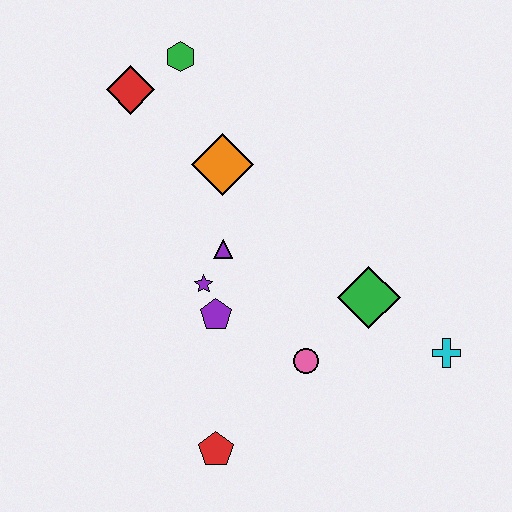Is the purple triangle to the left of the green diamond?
Yes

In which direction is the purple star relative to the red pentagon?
The purple star is above the red pentagon.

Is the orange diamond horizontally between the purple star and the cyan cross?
Yes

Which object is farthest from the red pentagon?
The green hexagon is farthest from the red pentagon.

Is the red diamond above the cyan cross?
Yes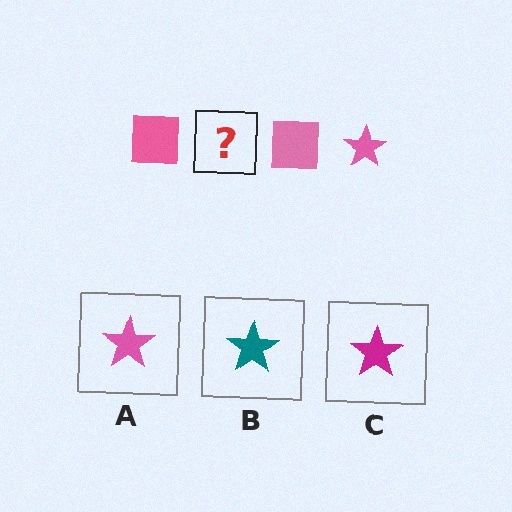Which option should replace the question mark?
Option A.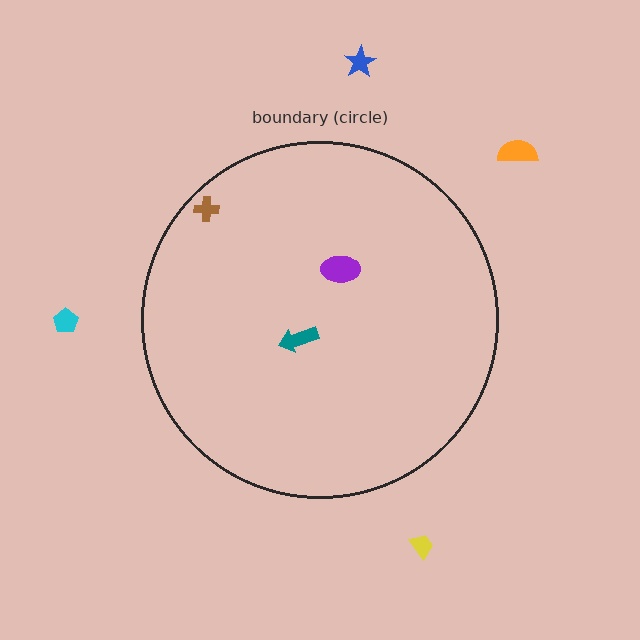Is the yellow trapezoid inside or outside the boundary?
Outside.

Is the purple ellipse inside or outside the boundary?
Inside.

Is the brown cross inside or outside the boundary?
Inside.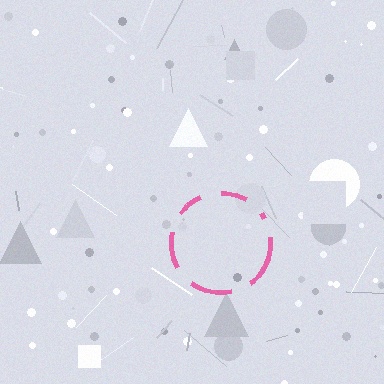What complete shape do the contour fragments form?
The contour fragments form a circle.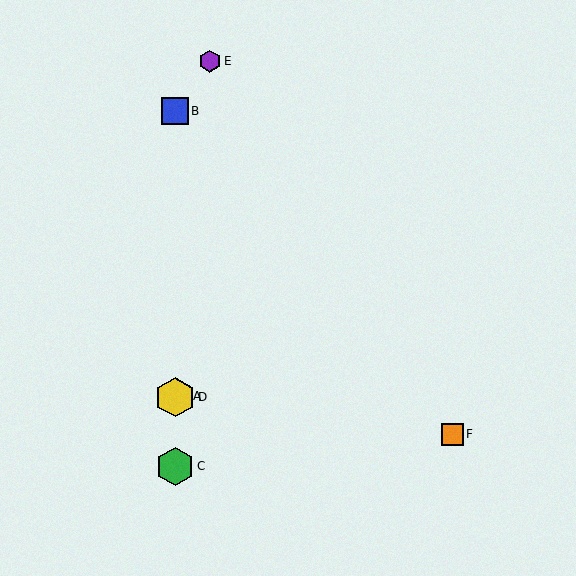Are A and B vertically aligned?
Yes, both are at x≈175.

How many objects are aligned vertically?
4 objects (A, B, C, D) are aligned vertically.